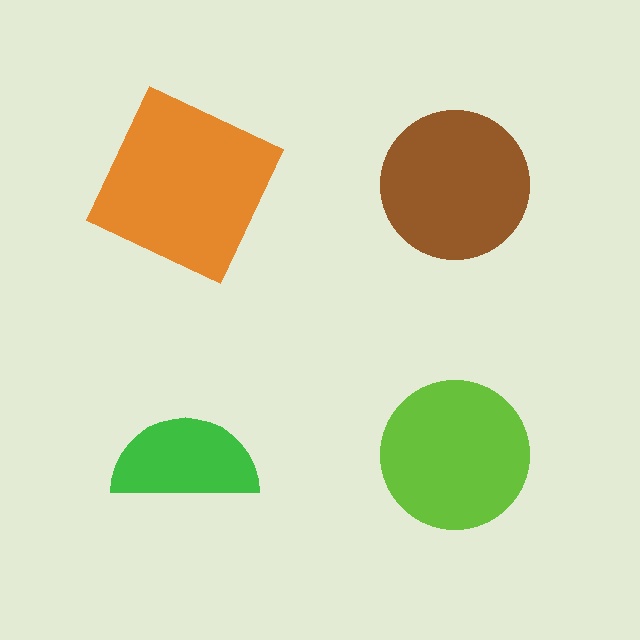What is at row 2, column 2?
A lime circle.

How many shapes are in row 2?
2 shapes.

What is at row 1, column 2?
A brown circle.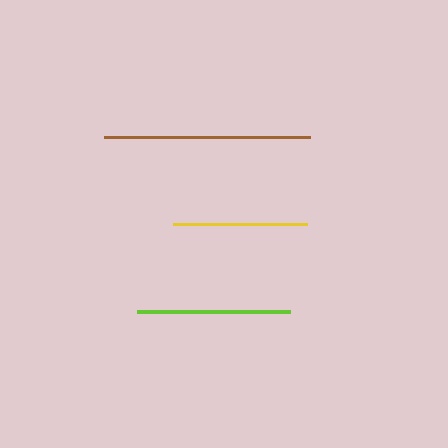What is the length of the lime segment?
The lime segment is approximately 152 pixels long.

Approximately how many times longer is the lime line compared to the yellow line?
The lime line is approximately 1.1 times the length of the yellow line.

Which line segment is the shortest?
The yellow line is the shortest at approximately 135 pixels.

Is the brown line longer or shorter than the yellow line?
The brown line is longer than the yellow line.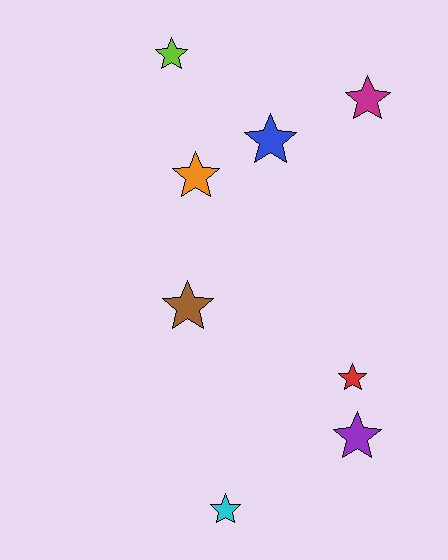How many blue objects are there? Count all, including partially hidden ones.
There is 1 blue object.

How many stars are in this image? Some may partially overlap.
There are 8 stars.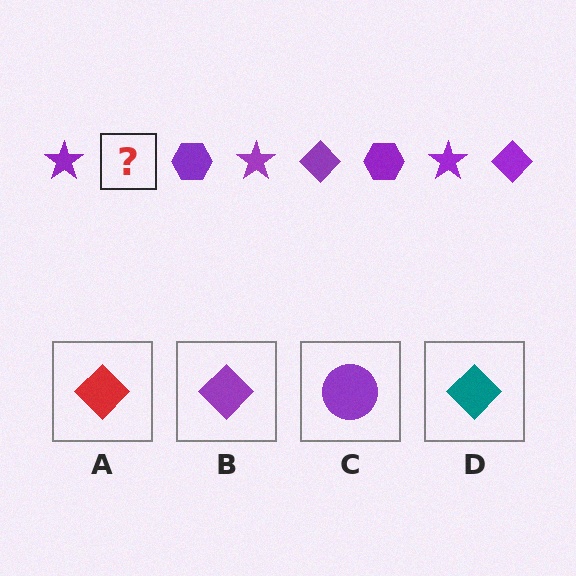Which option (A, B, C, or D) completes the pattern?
B.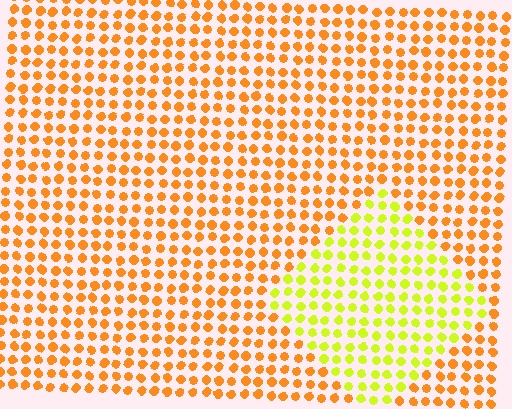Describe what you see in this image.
The image is filled with small orange elements in a uniform arrangement. A diamond-shaped region is visible where the elements are tinted to a slightly different hue, forming a subtle color boundary.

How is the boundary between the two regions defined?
The boundary is defined purely by a slight shift in hue (about 42 degrees). Spacing, size, and orientation are identical on both sides.